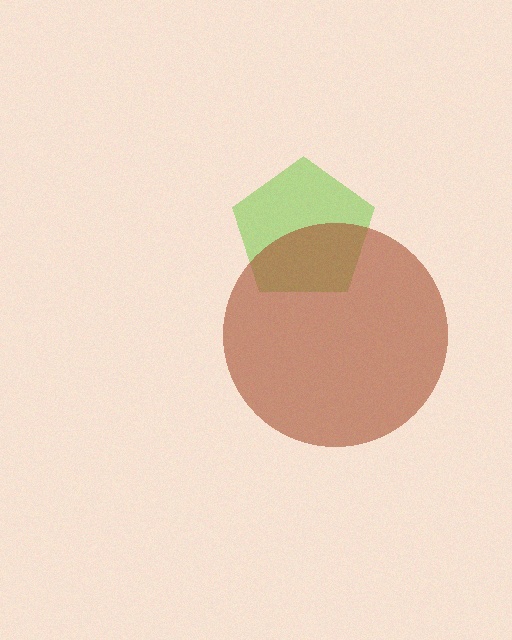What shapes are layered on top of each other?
The layered shapes are: a lime pentagon, a brown circle.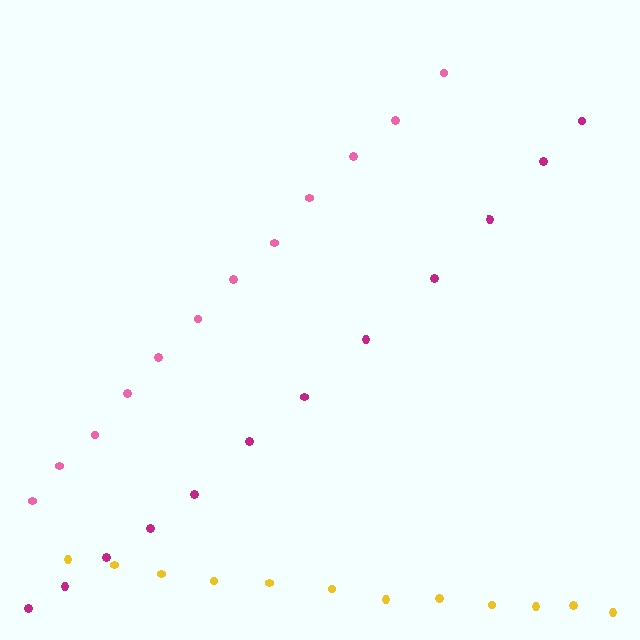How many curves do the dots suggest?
There are 3 distinct paths.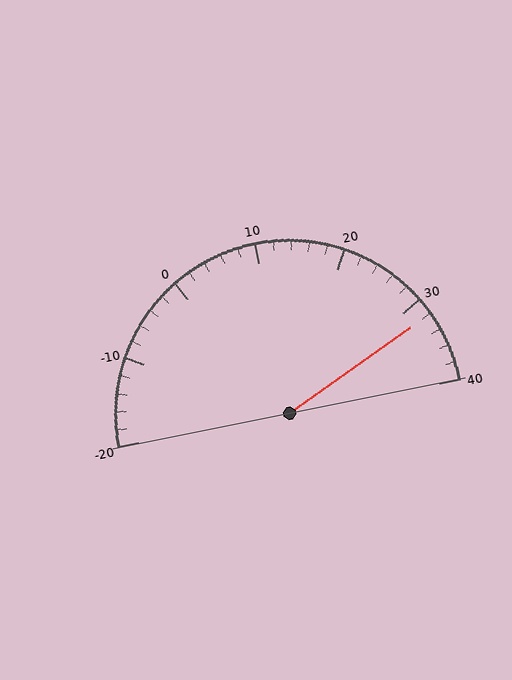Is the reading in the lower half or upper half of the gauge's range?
The reading is in the upper half of the range (-20 to 40).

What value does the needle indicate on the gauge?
The needle indicates approximately 32.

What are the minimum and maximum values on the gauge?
The gauge ranges from -20 to 40.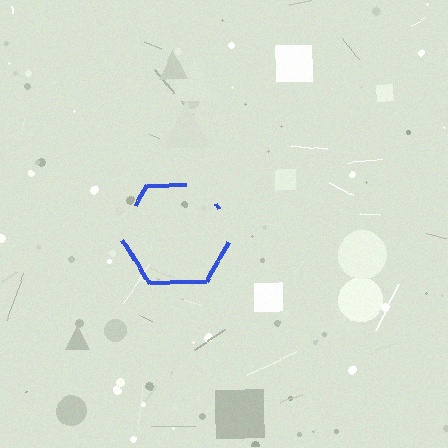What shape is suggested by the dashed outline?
The dashed outline suggests a hexagon.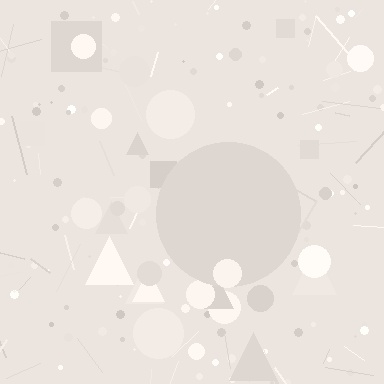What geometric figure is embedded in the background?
A circle is embedded in the background.